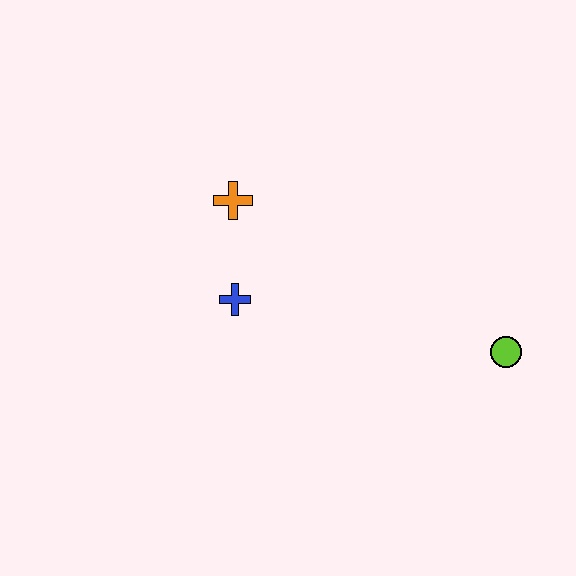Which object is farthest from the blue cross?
The lime circle is farthest from the blue cross.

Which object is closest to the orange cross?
The blue cross is closest to the orange cross.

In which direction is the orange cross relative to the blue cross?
The orange cross is above the blue cross.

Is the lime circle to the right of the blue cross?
Yes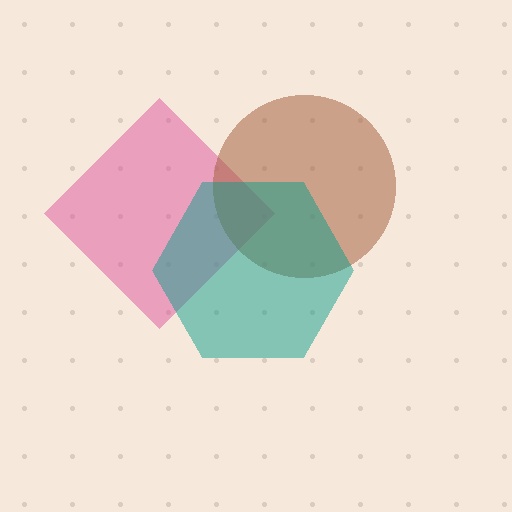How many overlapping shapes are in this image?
There are 3 overlapping shapes in the image.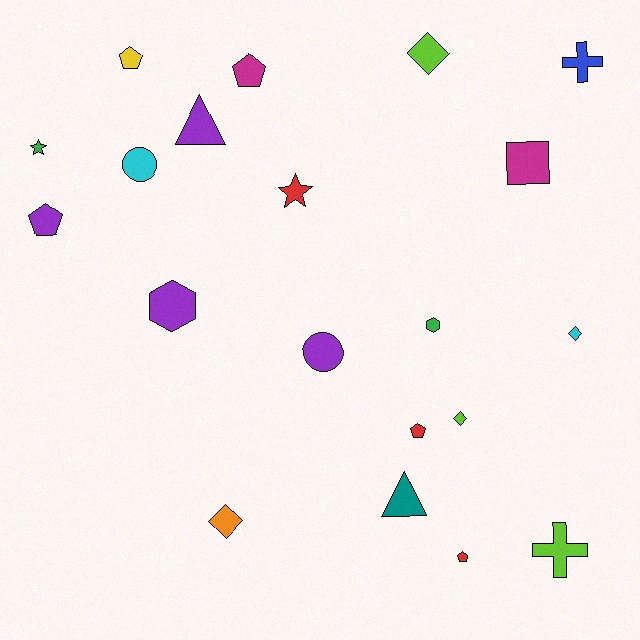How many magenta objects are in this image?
There are 2 magenta objects.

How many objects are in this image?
There are 20 objects.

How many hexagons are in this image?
There are 2 hexagons.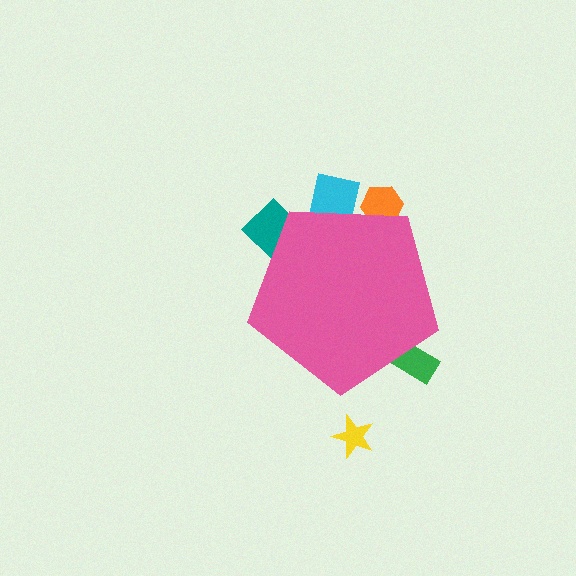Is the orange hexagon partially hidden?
Yes, the orange hexagon is partially hidden behind the pink pentagon.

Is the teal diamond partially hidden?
Yes, the teal diamond is partially hidden behind the pink pentagon.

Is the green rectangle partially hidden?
Yes, the green rectangle is partially hidden behind the pink pentagon.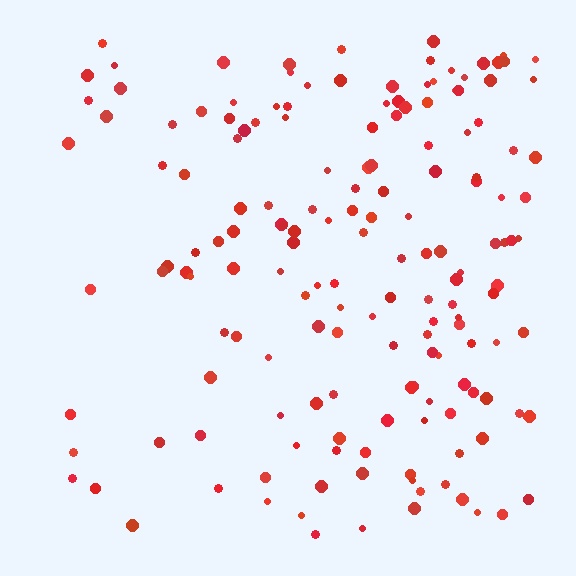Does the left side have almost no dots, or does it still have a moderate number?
Still a moderate number, just noticeably fewer than the right.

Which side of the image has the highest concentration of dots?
The right.